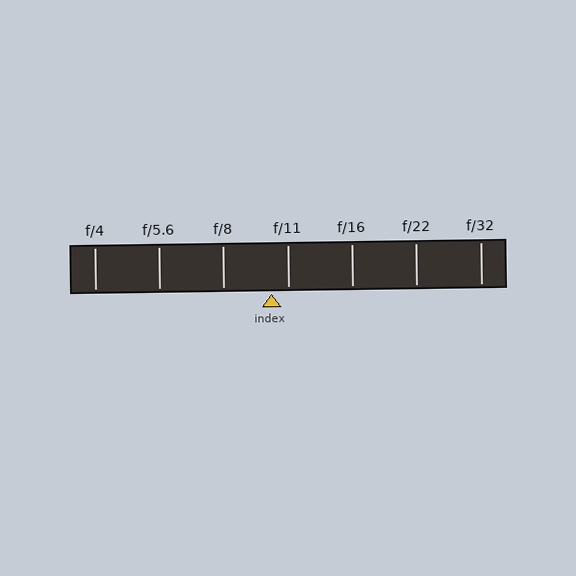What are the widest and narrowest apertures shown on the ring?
The widest aperture shown is f/4 and the narrowest is f/32.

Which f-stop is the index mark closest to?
The index mark is closest to f/11.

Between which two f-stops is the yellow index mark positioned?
The index mark is between f/8 and f/11.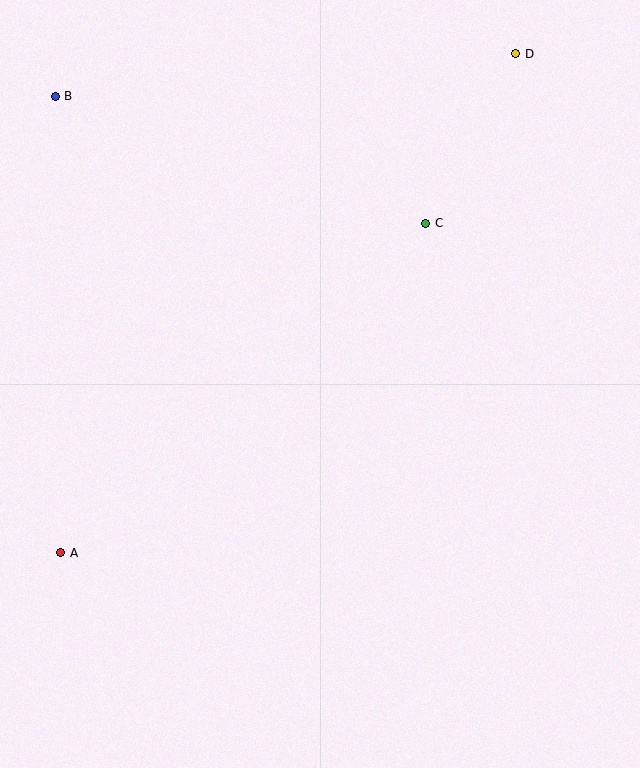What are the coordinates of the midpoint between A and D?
The midpoint between A and D is at (288, 303).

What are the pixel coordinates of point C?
Point C is at (426, 223).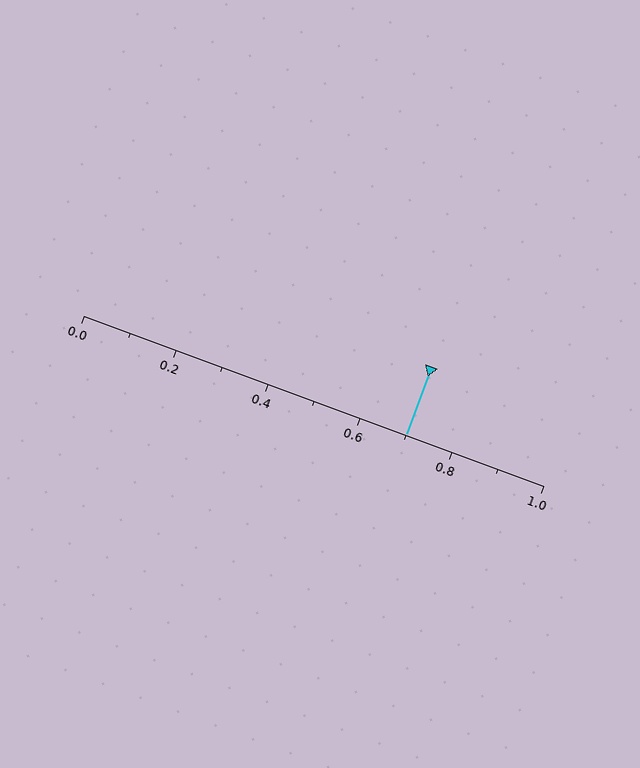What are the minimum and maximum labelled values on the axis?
The axis runs from 0.0 to 1.0.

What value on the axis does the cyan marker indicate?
The marker indicates approximately 0.7.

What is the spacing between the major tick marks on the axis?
The major ticks are spaced 0.2 apart.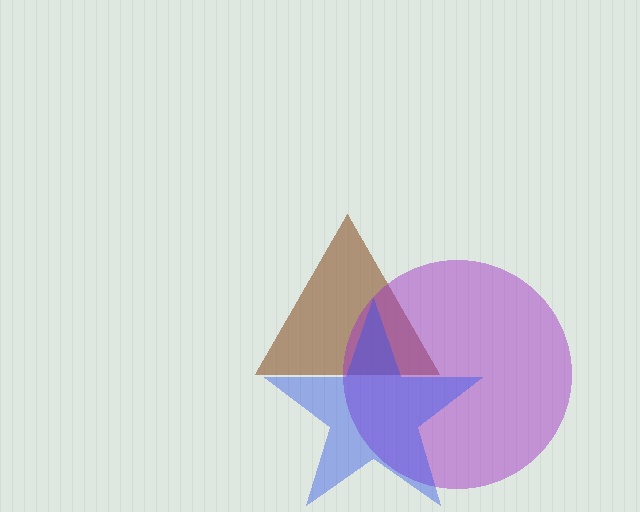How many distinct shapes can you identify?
There are 3 distinct shapes: a brown triangle, a purple circle, a blue star.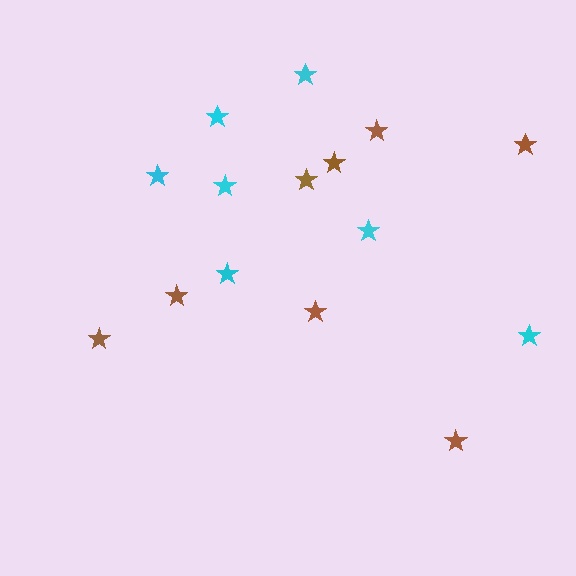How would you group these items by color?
There are 2 groups: one group of brown stars (8) and one group of cyan stars (7).